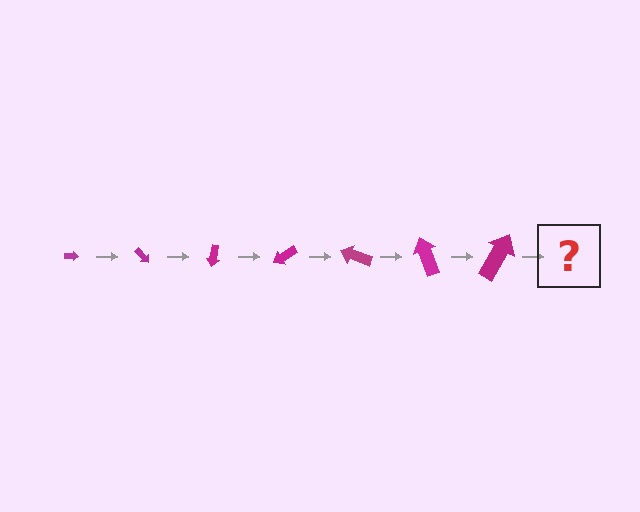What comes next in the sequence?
The next element should be an arrow, larger than the previous one and rotated 350 degrees from the start.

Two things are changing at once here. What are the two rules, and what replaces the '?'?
The two rules are that the arrow grows larger each step and it rotates 50 degrees each step. The '?' should be an arrow, larger than the previous one and rotated 350 degrees from the start.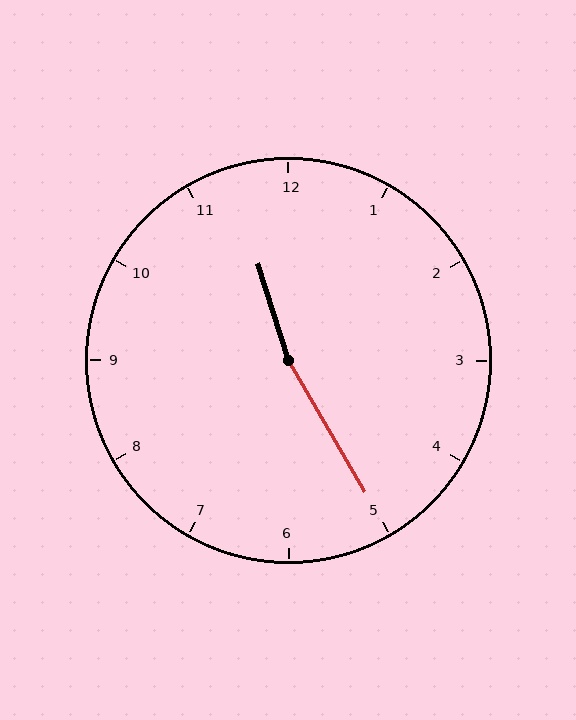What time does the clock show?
11:25.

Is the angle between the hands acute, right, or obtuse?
It is obtuse.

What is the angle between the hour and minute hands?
Approximately 168 degrees.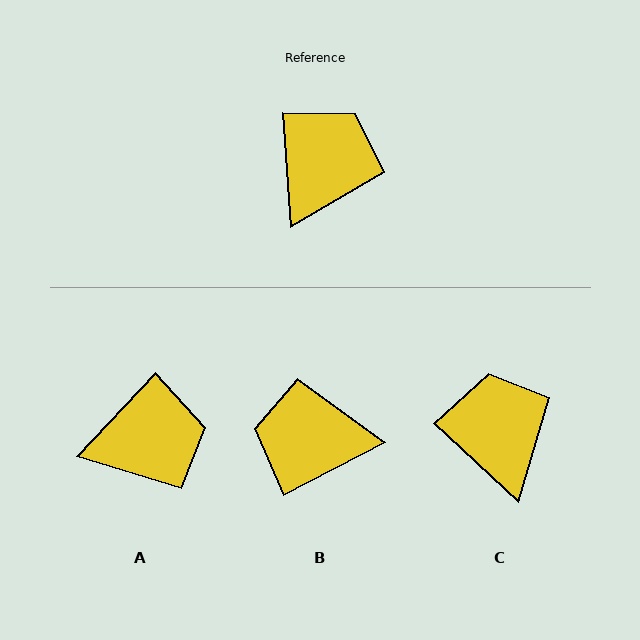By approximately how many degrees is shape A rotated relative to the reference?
Approximately 47 degrees clockwise.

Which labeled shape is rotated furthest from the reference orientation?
B, about 113 degrees away.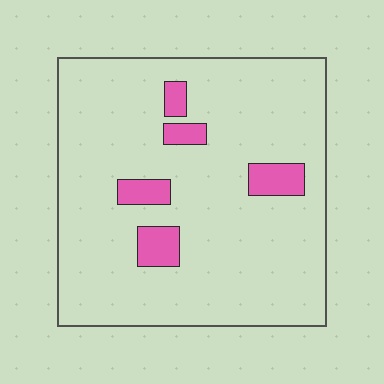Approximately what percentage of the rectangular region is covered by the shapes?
Approximately 10%.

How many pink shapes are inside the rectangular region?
5.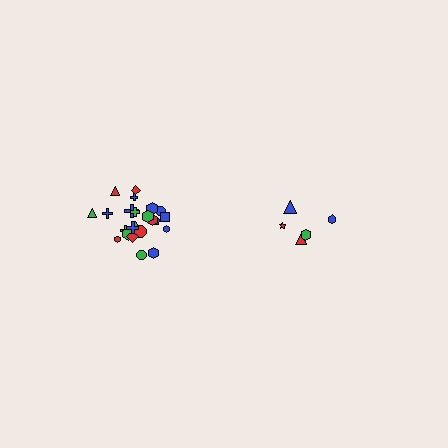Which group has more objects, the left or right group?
The left group.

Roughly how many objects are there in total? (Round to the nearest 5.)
Roughly 30 objects in total.